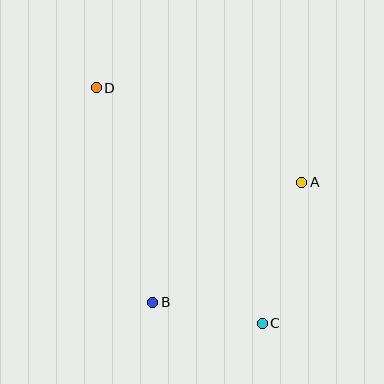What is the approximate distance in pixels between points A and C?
The distance between A and C is approximately 146 pixels.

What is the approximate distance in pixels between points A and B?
The distance between A and B is approximately 191 pixels.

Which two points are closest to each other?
Points B and C are closest to each other.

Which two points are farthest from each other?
Points C and D are farthest from each other.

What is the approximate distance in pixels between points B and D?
The distance between B and D is approximately 222 pixels.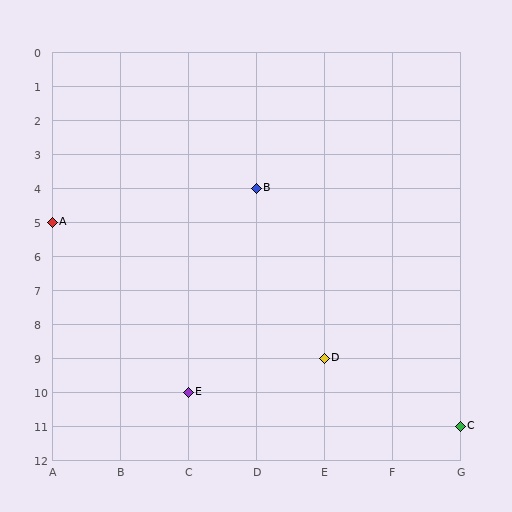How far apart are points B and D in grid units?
Points B and D are 1 column and 5 rows apart (about 5.1 grid units diagonally).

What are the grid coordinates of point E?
Point E is at grid coordinates (C, 10).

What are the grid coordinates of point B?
Point B is at grid coordinates (D, 4).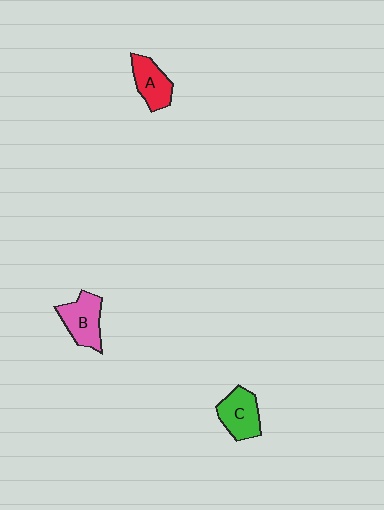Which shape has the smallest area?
Shape A (red).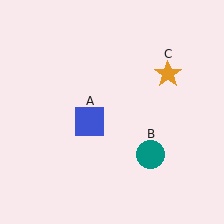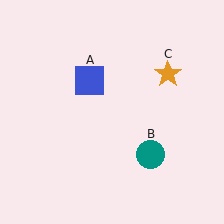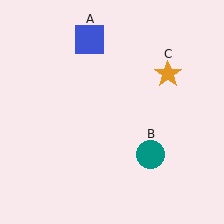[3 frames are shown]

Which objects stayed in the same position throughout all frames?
Teal circle (object B) and orange star (object C) remained stationary.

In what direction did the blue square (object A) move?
The blue square (object A) moved up.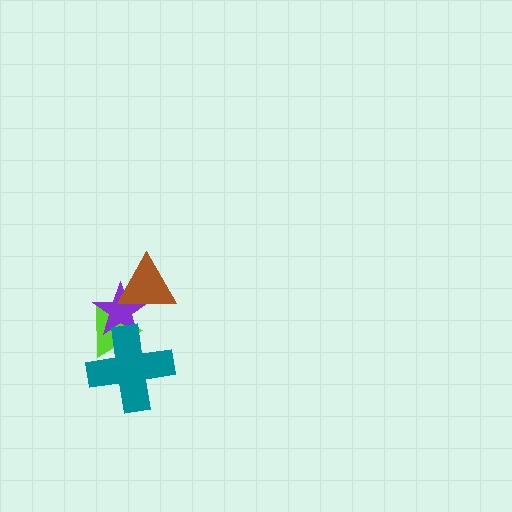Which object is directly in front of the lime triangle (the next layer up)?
The purple star is directly in front of the lime triangle.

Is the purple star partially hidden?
Yes, it is partially covered by another shape.